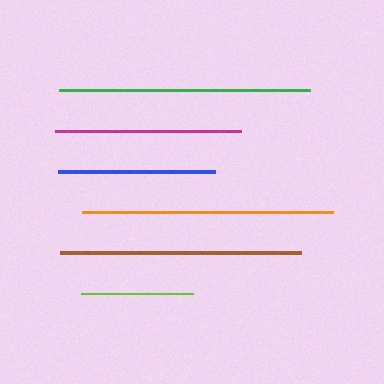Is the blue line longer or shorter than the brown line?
The brown line is longer than the blue line.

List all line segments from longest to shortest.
From longest to shortest: green, orange, brown, magenta, blue, lime.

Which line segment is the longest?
The green line is the longest at approximately 251 pixels.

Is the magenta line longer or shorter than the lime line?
The magenta line is longer than the lime line.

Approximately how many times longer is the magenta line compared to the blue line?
The magenta line is approximately 1.2 times the length of the blue line.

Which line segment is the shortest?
The lime line is the shortest at approximately 112 pixels.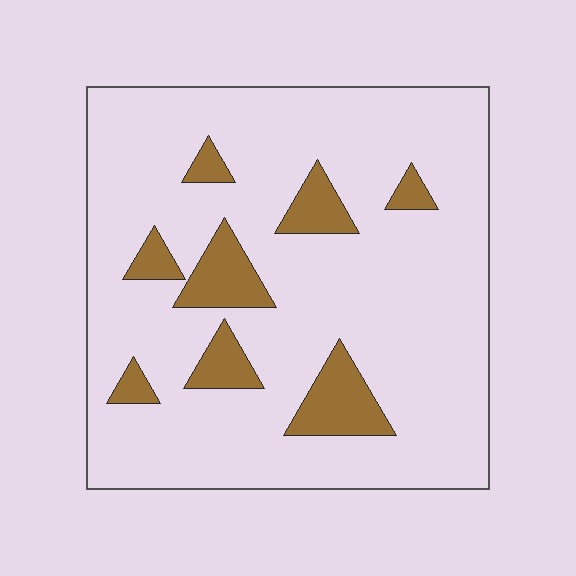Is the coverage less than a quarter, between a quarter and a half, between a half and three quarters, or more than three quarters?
Less than a quarter.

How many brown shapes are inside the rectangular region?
8.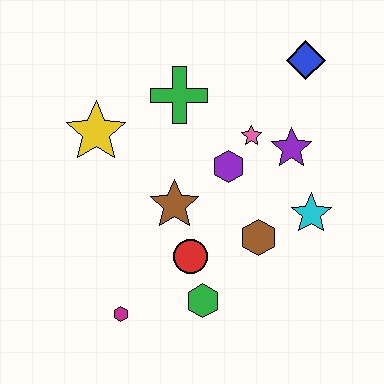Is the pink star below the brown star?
No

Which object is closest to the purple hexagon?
The pink star is closest to the purple hexagon.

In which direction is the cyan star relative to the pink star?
The cyan star is below the pink star.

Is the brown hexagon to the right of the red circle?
Yes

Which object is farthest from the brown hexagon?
The yellow star is farthest from the brown hexagon.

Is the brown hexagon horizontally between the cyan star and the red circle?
Yes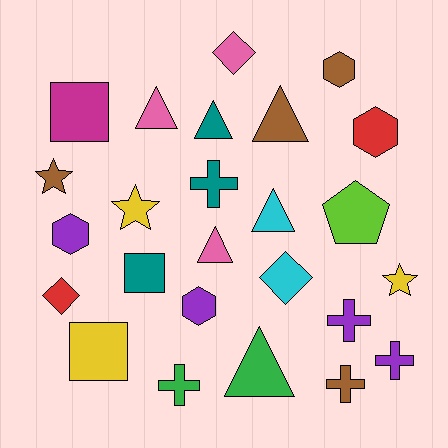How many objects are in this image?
There are 25 objects.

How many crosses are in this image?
There are 5 crosses.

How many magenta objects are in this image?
There is 1 magenta object.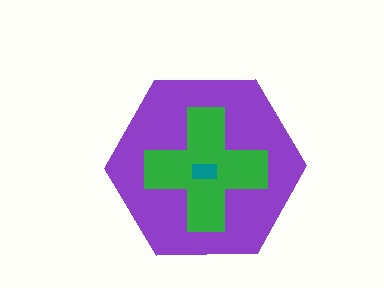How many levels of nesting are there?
3.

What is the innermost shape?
The teal rectangle.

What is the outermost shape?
The purple hexagon.